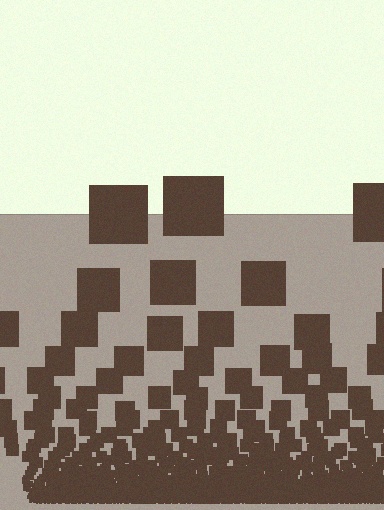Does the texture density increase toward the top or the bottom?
Density increases toward the bottom.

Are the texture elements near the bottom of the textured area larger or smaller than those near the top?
Smaller. The gradient is inverted — elements near the bottom are smaller and denser.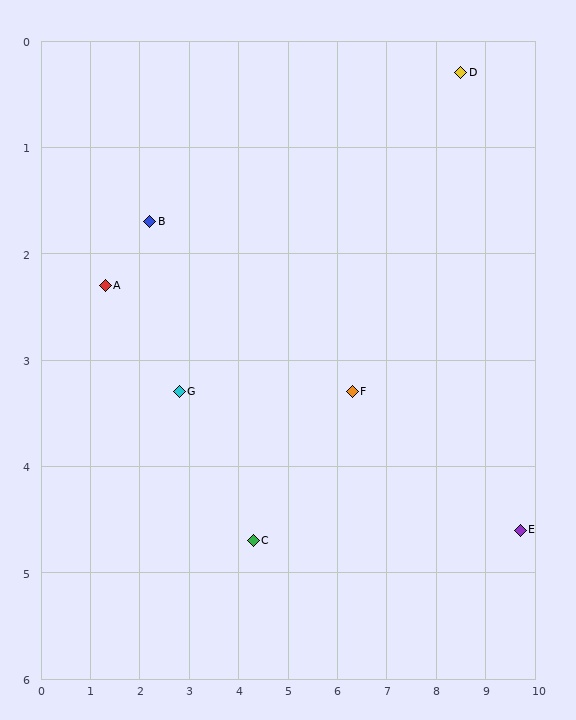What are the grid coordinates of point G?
Point G is at approximately (2.8, 3.3).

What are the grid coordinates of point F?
Point F is at approximately (6.3, 3.3).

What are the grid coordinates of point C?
Point C is at approximately (4.3, 4.7).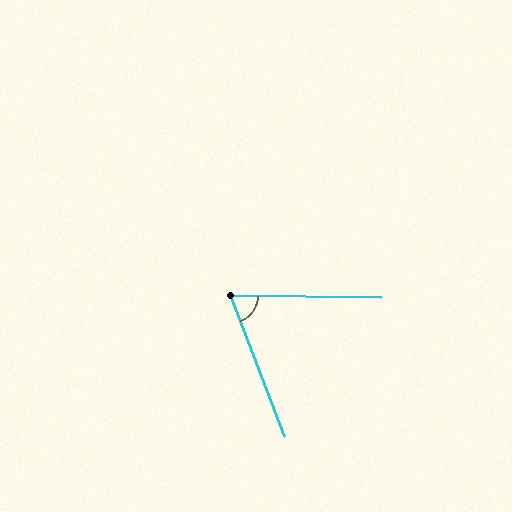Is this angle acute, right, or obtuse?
It is acute.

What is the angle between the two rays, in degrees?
Approximately 69 degrees.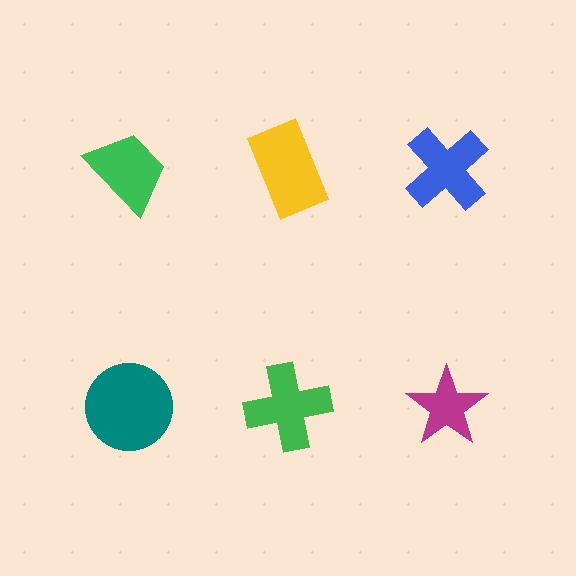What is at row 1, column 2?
A yellow rectangle.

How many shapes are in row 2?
3 shapes.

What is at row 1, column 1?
A green trapezoid.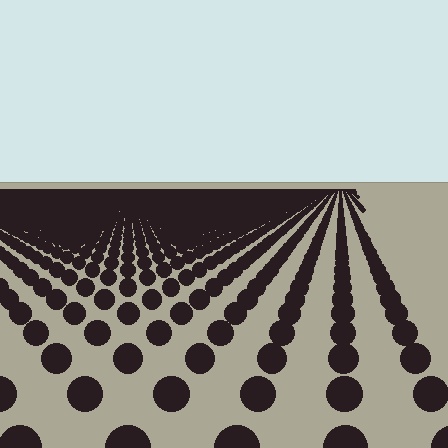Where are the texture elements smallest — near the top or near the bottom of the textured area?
Near the top.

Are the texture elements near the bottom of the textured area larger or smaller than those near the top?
Larger. Near the bottom, elements are closer to the viewer and appear at a bigger on-screen size.